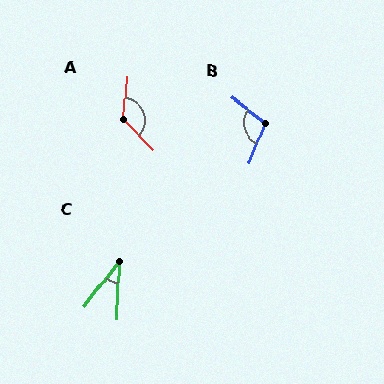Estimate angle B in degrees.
Approximately 105 degrees.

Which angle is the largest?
A, at approximately 128 degrees.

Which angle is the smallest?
C, at approximately 35 degrees.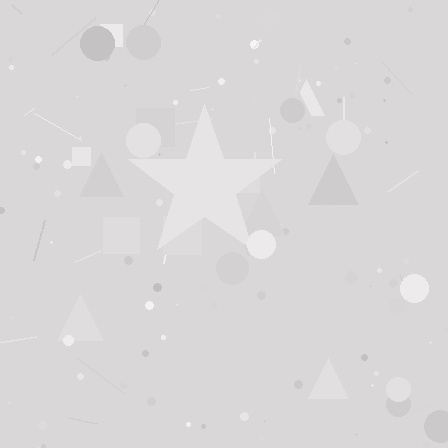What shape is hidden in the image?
A star is hidden in the image.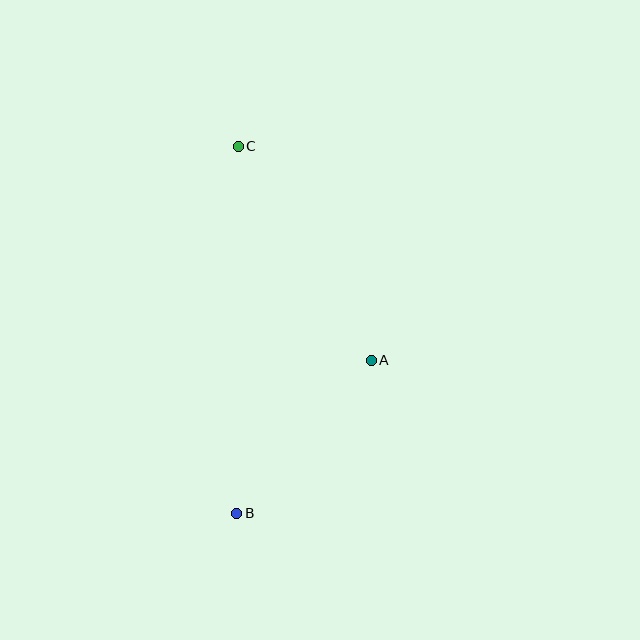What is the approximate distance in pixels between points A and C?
The distance between A and C is approximately 252 pixels.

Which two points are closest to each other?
Points A and B are closest to each other.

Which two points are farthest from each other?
Points B and C are farthest from each other.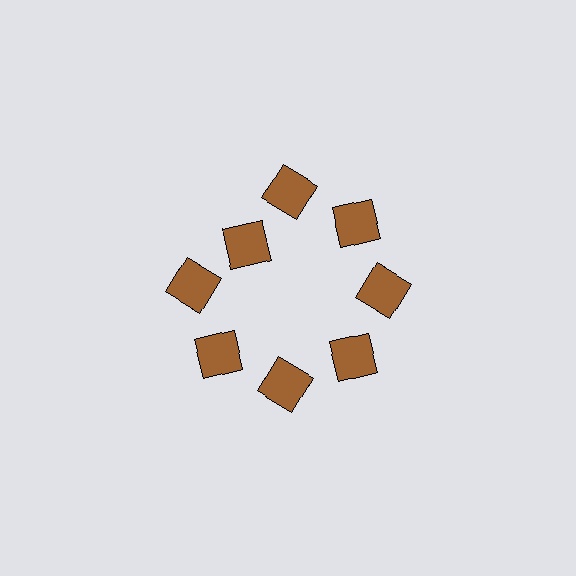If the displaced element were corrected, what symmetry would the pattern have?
It would have 8-fold rotational symmetry — the pattern would map onto itself every 45 degrees.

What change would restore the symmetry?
The symmetry would be restored by moving it outward, back onto the ring so that all 8 squares sit at equal angles and equal distance from the center.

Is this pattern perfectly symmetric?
No. The 8 brown squares are arranged in a ring, but one element near the 10 o'clock position is pulled inward toward the center, breaking the 8-fold rotational symmetry.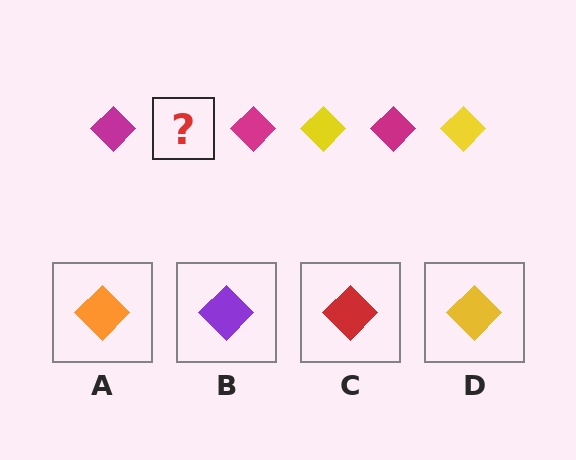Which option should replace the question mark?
Option D.